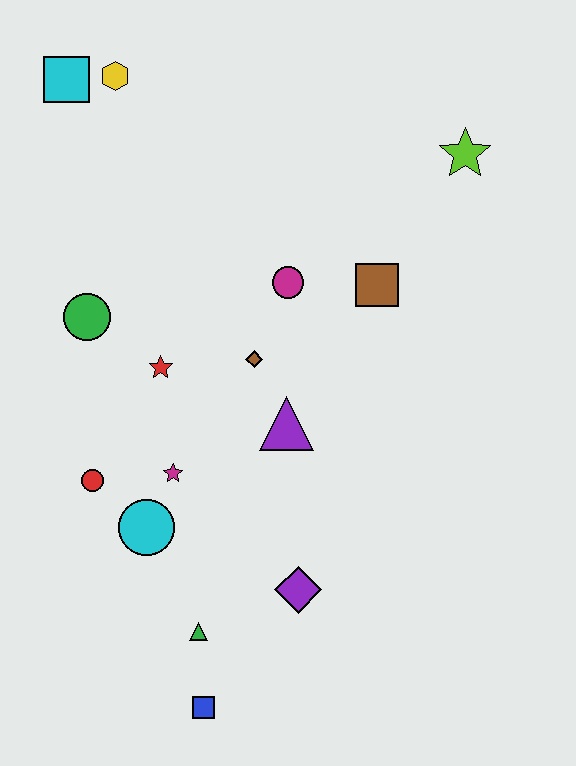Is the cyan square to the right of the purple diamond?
No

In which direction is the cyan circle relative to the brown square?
The cyan circle is below the brown square.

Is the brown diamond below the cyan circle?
No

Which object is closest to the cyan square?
The yellow hexagon is closest to the cyan square.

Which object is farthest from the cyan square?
The blue square is farthest from the cyan square.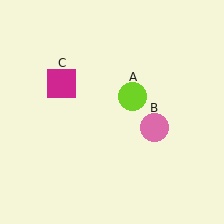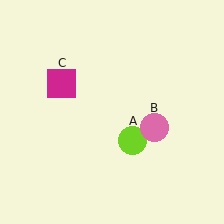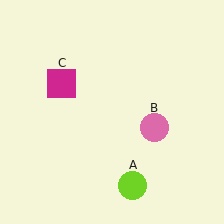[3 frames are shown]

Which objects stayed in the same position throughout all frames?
Pink circle (object B) and magenta square (object C) remained stationary.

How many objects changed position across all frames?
1 object changed position: lime circle (object A).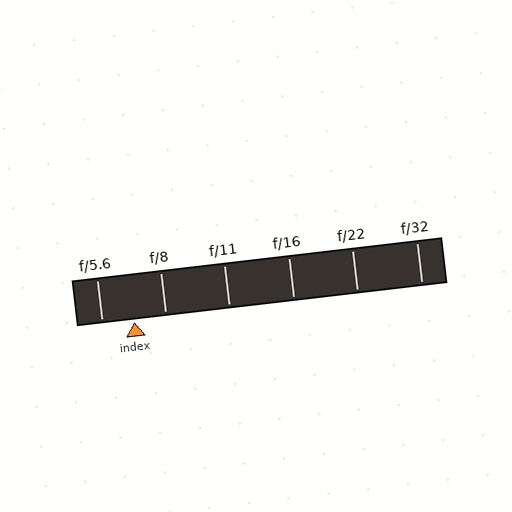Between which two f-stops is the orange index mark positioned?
The index mark is between f/5.6 and f/8.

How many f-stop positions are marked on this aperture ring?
There are 6 f-stop positions marked.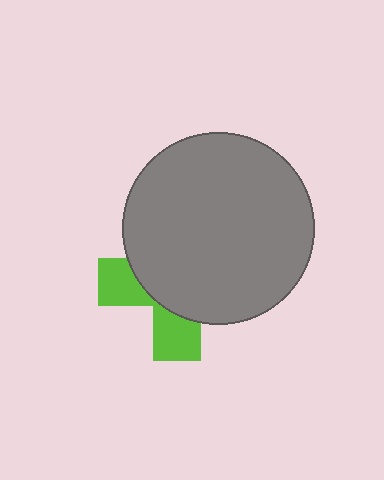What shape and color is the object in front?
The object in front is a gray circle.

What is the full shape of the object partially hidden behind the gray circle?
The partially hidden object is a lime cross.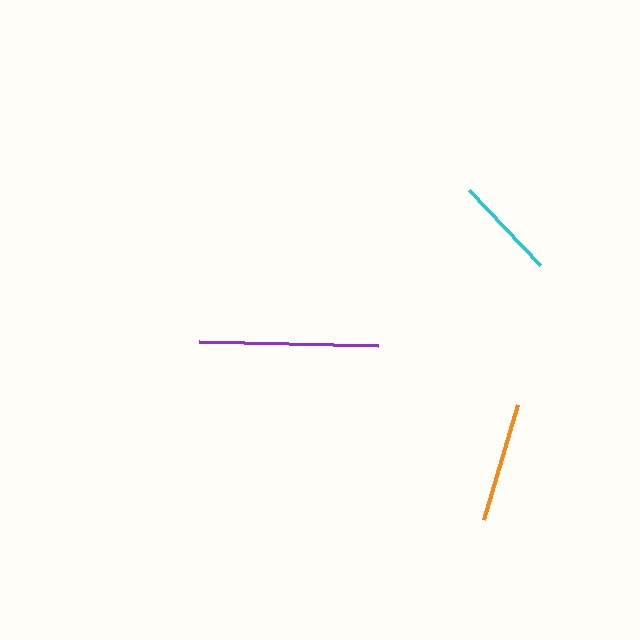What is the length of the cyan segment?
The cyan segment is approximately 103 pixels long.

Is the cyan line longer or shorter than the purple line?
The purple line is longer than the cyan line.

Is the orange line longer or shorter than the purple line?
The purple line is longer than the orange line.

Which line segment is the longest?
The purple line is the longest at approximately 178 pixels.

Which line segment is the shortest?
The cyan line is the shortest at approximately 103 pixels.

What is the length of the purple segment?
The purple segment is approximately 178 pixels long.